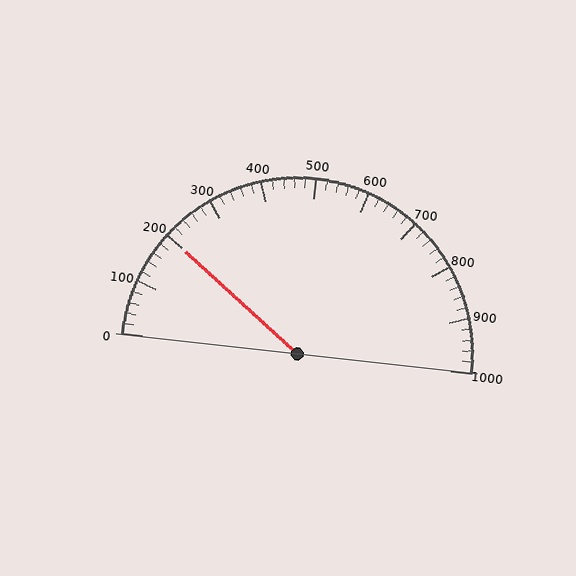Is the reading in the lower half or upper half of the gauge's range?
The reading is in the lower half of the range (0 to 1000).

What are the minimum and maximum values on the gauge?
The gauge ranges from 0 to 1000.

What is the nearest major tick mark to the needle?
The nearest major tick mark is 200.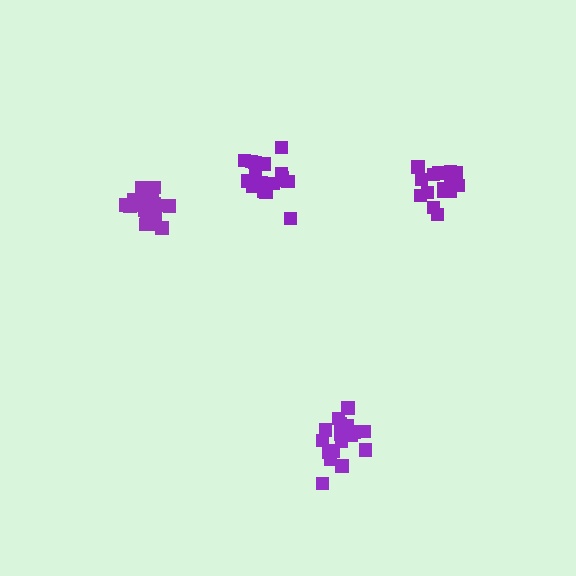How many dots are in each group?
Group 1: 17 dots, Group 2: 18 dots, Group 3: 21 dots, Group 4: 15 dots (71 total).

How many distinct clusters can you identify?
There are 4 distinct clusters.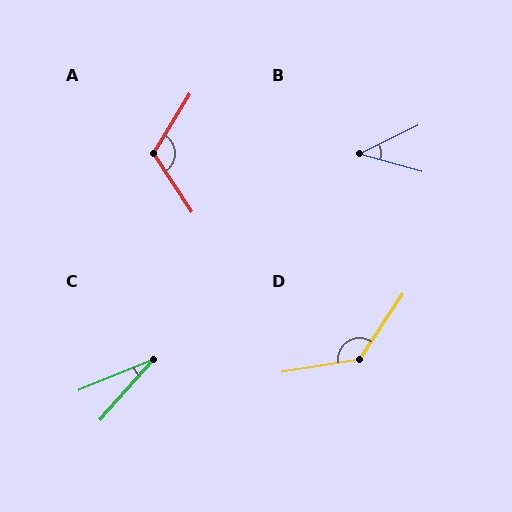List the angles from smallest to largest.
C (26°), B (41°), A (115°), D (133°).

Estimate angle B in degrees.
Approximately 41 degrees.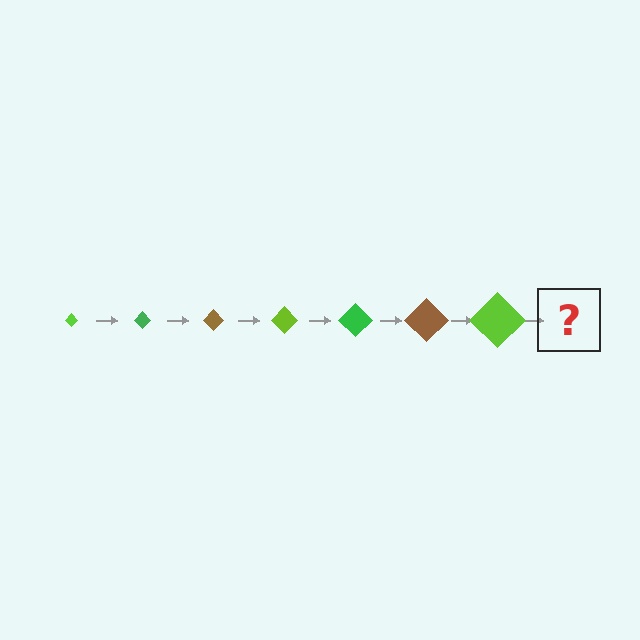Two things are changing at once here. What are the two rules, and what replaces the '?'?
The two rules are that the diamond grows larger each step and the color cycles through lime, green, and brown. The '?' should be a green diamond, larger than the previous one.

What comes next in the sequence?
The next element should be a green diamond, larger than the previous one.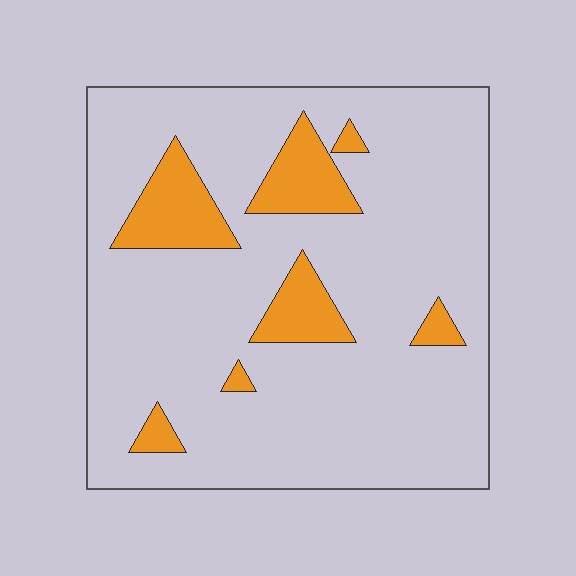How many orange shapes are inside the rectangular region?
7.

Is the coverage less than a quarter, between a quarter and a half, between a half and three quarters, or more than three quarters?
Less than a quarter.